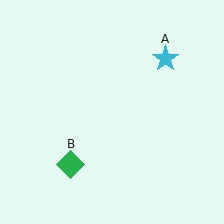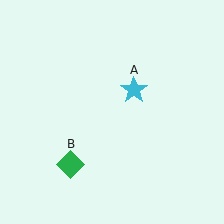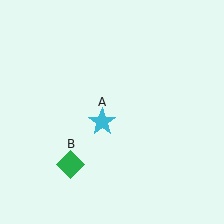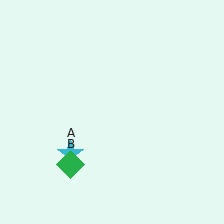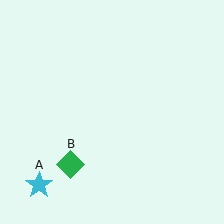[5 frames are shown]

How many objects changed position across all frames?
1 object changed position: cyan star (object A).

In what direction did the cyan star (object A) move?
The cyan star (object A) moved down and to the left.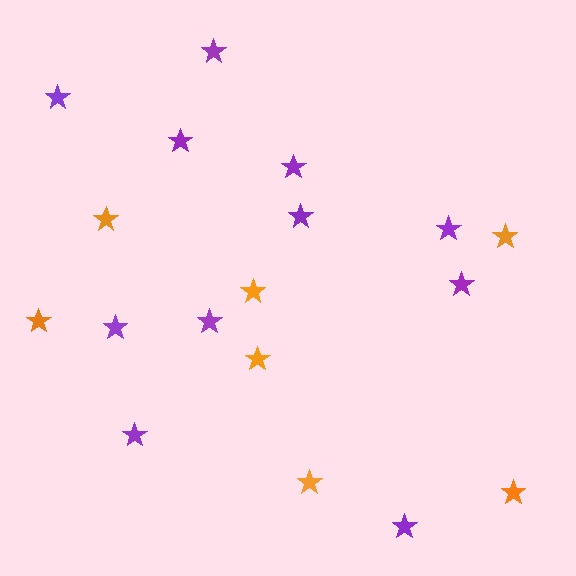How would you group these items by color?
There are 2 groups: one group of purple stars (11) and one group of orange stars (7).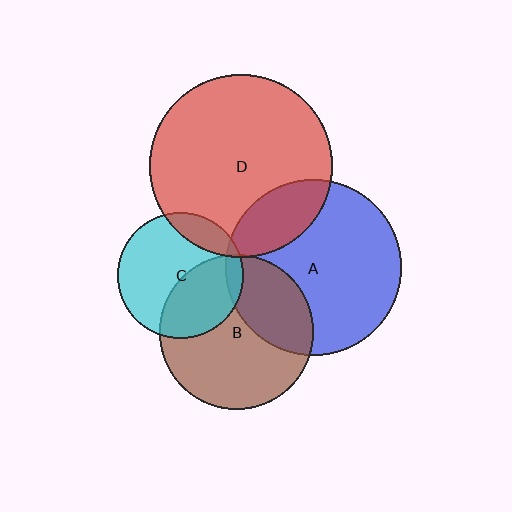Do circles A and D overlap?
Yes.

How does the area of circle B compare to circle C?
Approximately 1.5 times.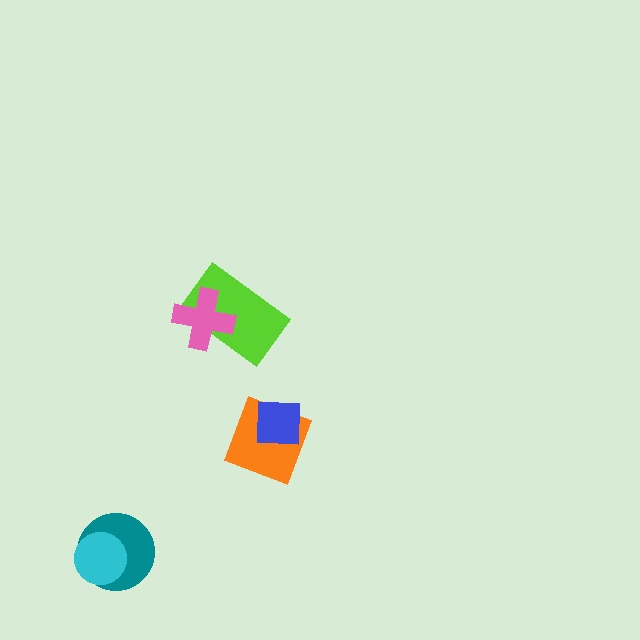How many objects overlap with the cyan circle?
1 object overlaps with the cyan circle.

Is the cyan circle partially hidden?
No, no other shape covers it.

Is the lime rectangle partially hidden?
Yes, it is partially covered by another shape.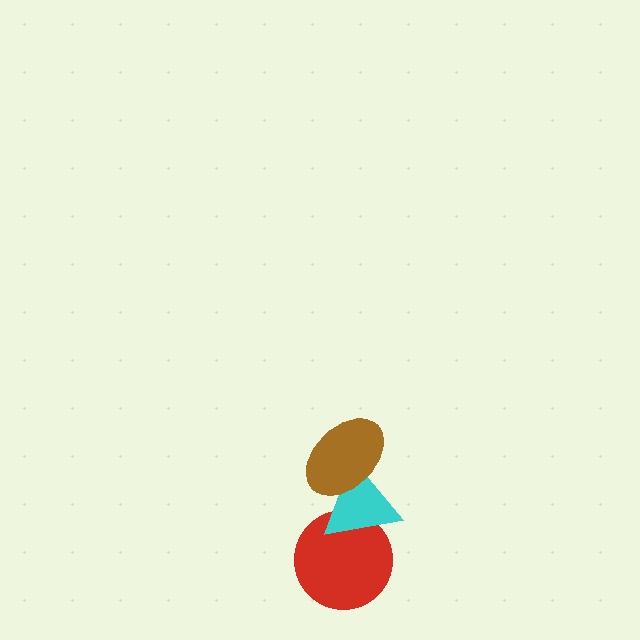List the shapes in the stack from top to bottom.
From top to bottom: the brown ellipse, the cyan triangle, the red circle.